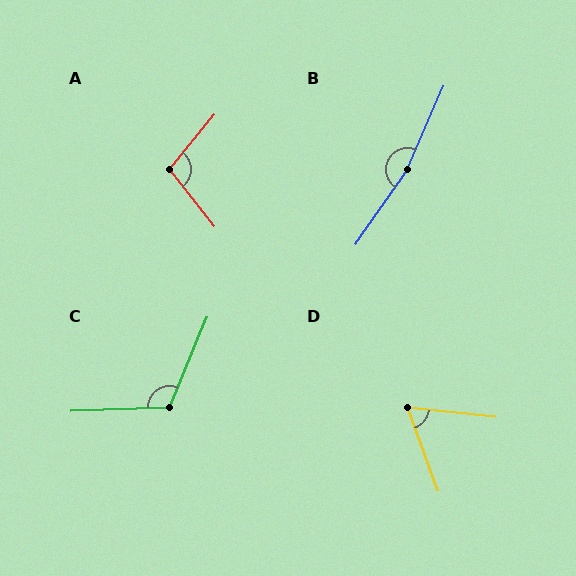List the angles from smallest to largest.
D (64°), A (102°), C (115°), B (169°).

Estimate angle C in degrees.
Approximately 115 degrees.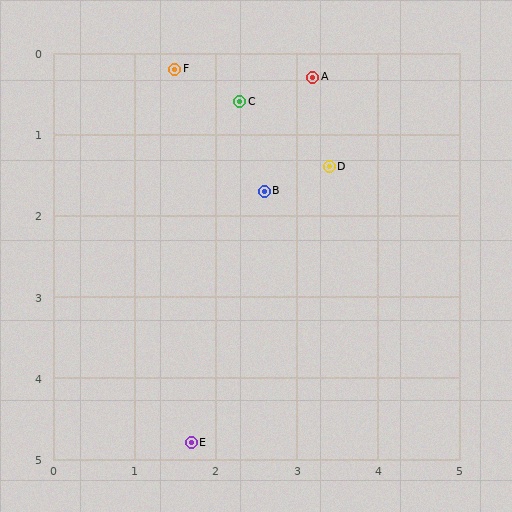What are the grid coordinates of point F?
Point F is at approximately (1.5, 0.2).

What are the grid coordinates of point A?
Point A is at approximately (3.2, 0.3).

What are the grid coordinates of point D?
Point D is at approximately (3.4, 1.4).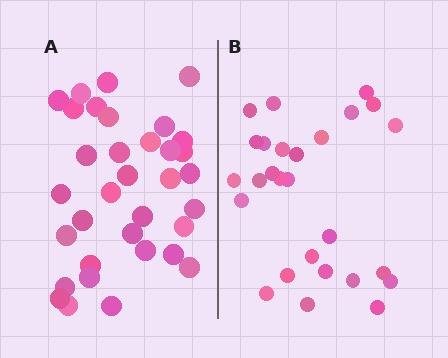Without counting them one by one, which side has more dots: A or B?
Region A (the left region) has more dots.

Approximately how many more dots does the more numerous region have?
Region A has roughly 8 or so more dots than region B.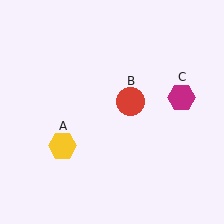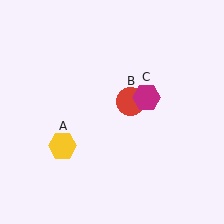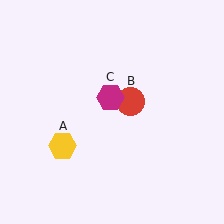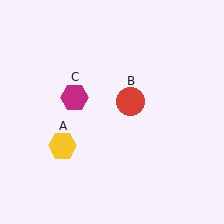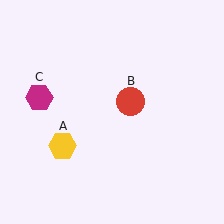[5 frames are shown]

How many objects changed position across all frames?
1 object changed position: magenta hexagon (object C).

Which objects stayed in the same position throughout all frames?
Yellow hexagon (object A) and red circle (object B) remained stationary.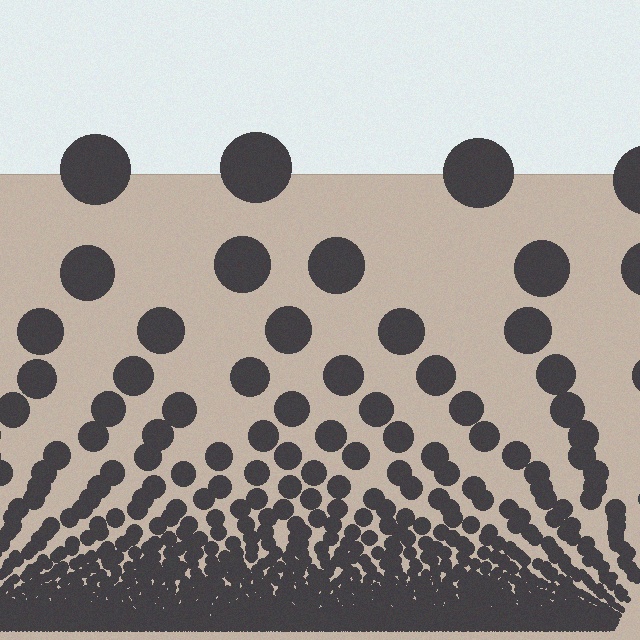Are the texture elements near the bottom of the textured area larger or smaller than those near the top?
Smaller. The gradient is inverted — elements near the bottom are smaller and denser.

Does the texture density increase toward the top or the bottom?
Density increases toward the bottom.